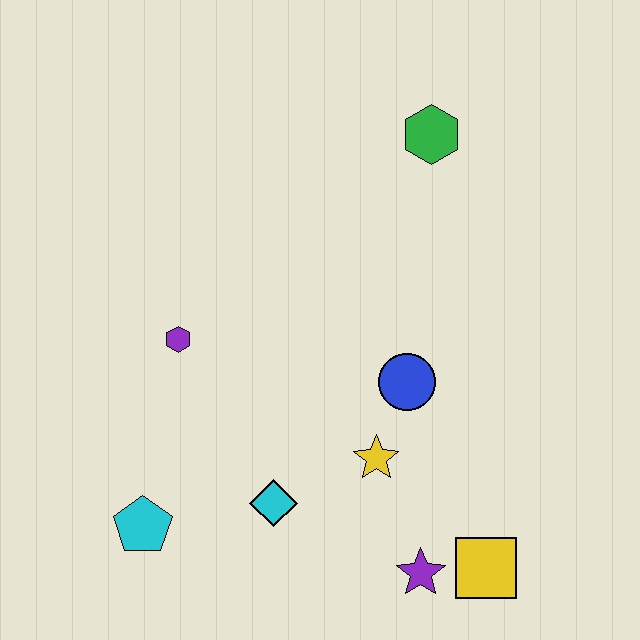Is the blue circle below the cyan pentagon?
No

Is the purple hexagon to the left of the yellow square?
Yes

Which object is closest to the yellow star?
The blue circle is closest to the yellow star.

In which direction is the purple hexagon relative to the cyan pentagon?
The purple hexagon is above the cyan pentagon.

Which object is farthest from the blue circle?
The cyan pentagon is farthest from the blue circle.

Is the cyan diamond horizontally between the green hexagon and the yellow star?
No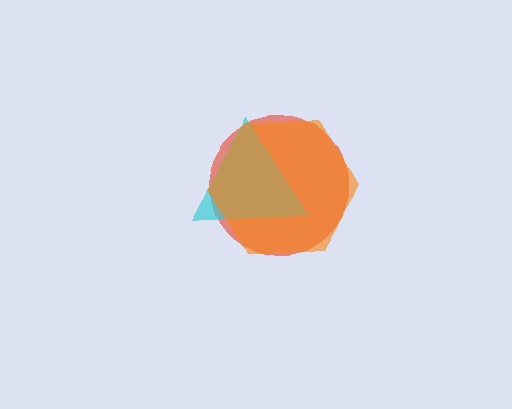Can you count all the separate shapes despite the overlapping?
Yes, there are 3 separate shapes.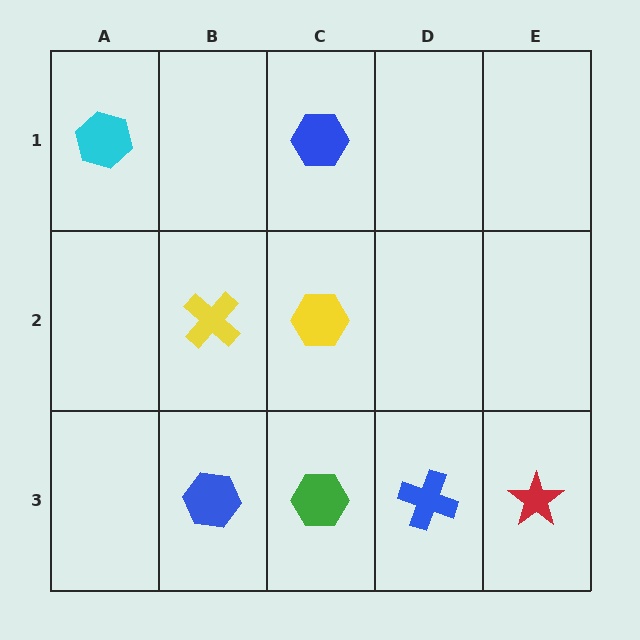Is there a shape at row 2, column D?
No, that cell is empty.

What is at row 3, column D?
A blue cross.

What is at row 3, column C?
A green hexagon.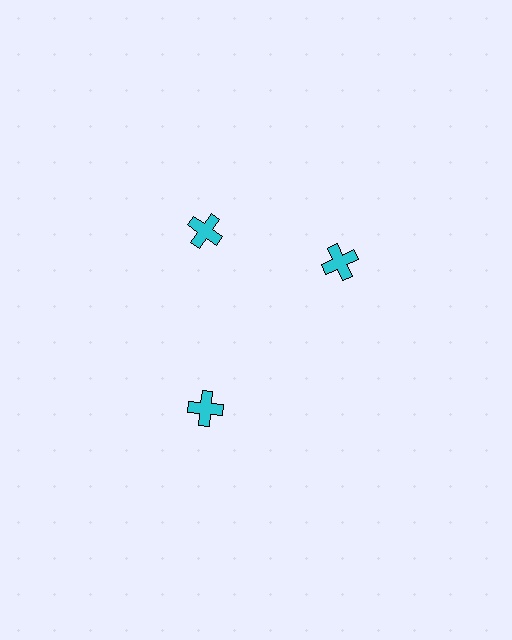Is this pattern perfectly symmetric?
No. The 3 cyan crosses are arranged in a ring, but one element near the 3 o'clock position is rotated out of alignment along the ring, breaking the 3-fold rotational symmetry.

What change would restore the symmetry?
The symmetry would be restored by rotating it back into even spacing with its neighbors so that all 3 crosses sit at equal angles and equal distance from the center.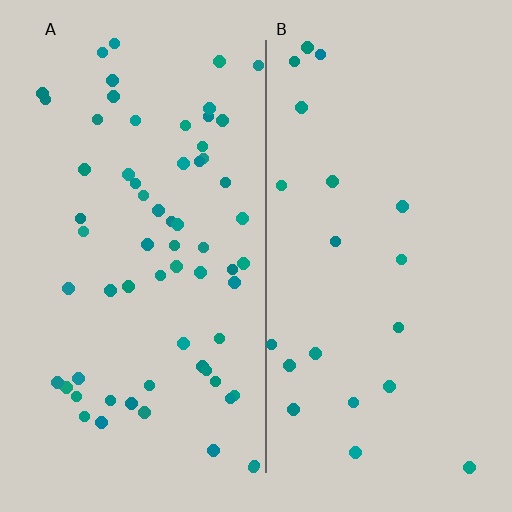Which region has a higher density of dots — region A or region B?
A (the left).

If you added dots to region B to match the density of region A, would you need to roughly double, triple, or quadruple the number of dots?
Approximately triple.